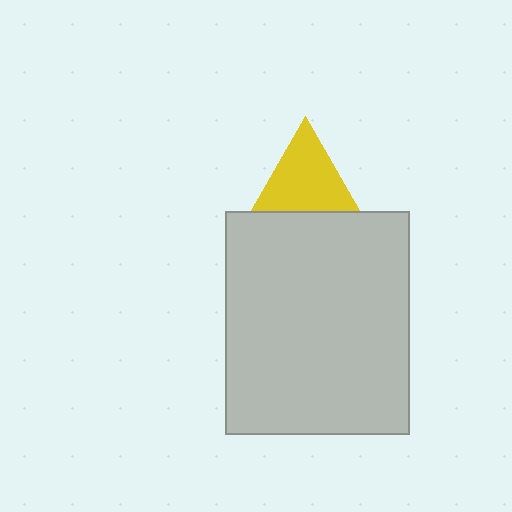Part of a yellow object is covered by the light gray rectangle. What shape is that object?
It is a triangle.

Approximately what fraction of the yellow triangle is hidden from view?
Roughly 32% of the yellow triangle is hidden behind the light gray rectangle.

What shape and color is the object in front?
The object in front is a light gray rectangle.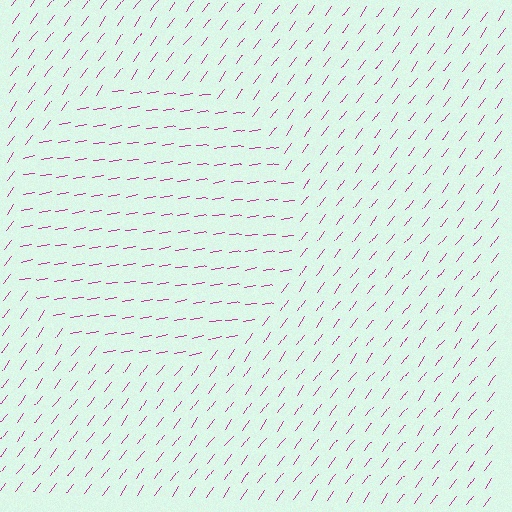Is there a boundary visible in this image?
Yes, there is a texture boundary formed by a change in line orientation.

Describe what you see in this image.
The image is filled with small magenta line segments. A circle region in the image has lines oriented differently from the surrounding lines, creating a visible texture boundary.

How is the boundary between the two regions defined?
The boundary is defined purely by a change in line orientation (approximately 45 degrees difference). All lines are the same color and thickness.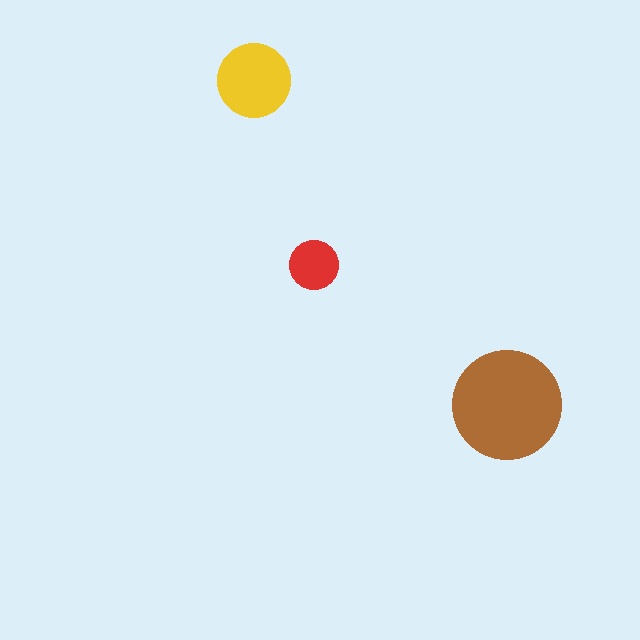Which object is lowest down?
The brown circle is bottommost.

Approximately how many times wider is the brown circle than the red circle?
About 2 times wider.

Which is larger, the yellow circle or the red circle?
The yellow one.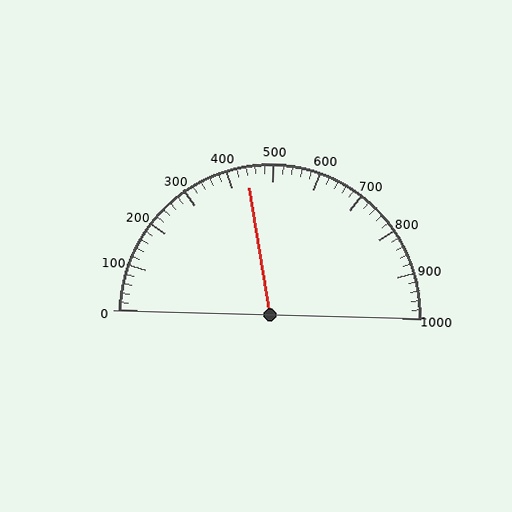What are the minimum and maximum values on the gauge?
The gauge ranges from 0 to 1000.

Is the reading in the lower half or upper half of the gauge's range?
The reading is in the lower half of the range (0 to 1000).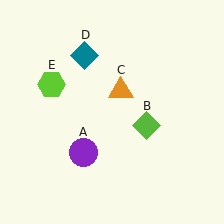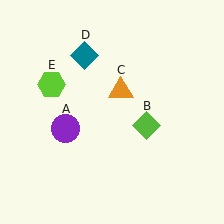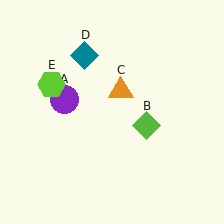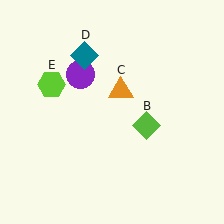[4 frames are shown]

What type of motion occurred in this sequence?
The purple circle (object A) rotated clockwise around the center of the scene.